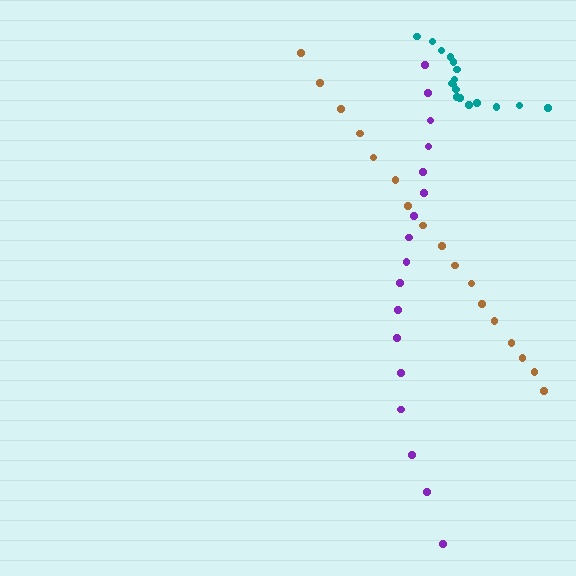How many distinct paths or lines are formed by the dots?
There are 3 distinct paths.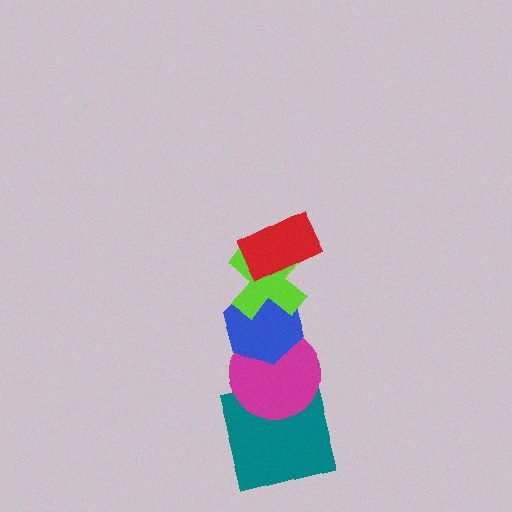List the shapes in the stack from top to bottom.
From top to bottom: the red rectangle, the lime cross, the blue hexagon, the magenta circle, the teal square.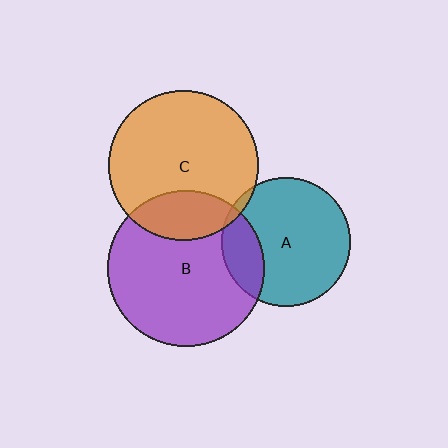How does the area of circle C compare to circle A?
Approximately 1.3 times.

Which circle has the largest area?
Circle B (purple).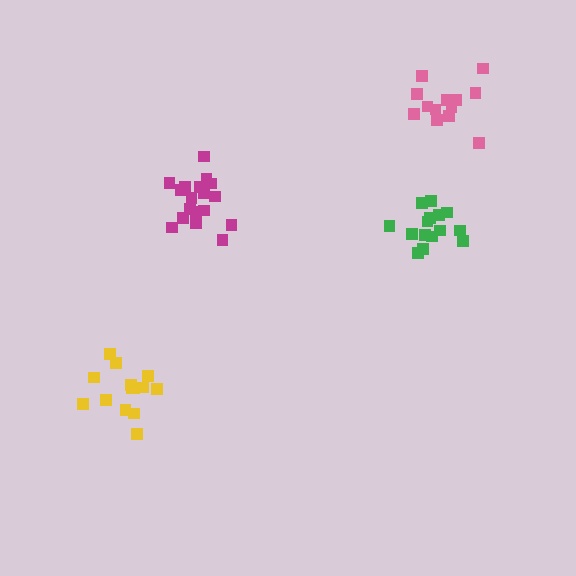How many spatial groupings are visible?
There are 4 spatial groupings.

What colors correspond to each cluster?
The clusters are colored: magenta, pink, yellow, green.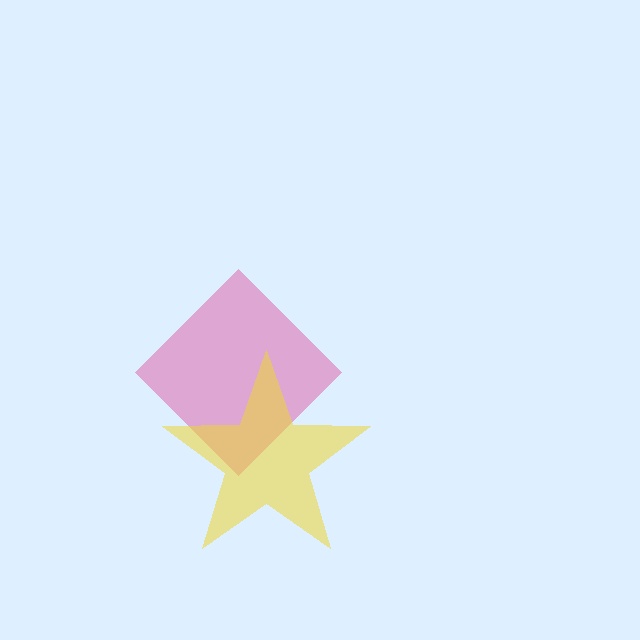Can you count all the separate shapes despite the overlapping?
Yes, there are 2 separate shapes.